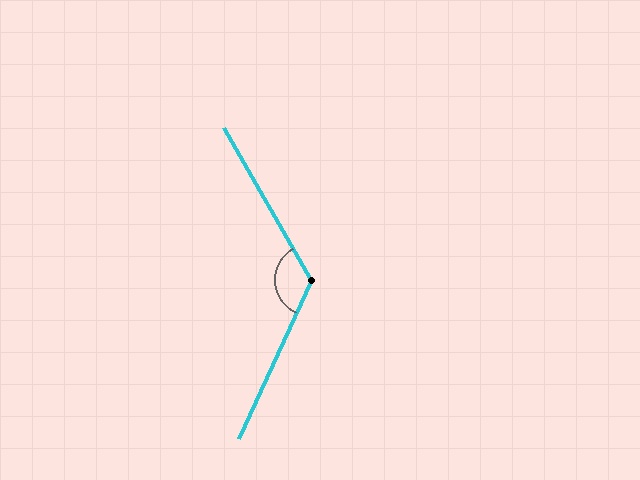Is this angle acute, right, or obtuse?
It is obtuse.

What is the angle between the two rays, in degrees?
Approximately 125 degrees.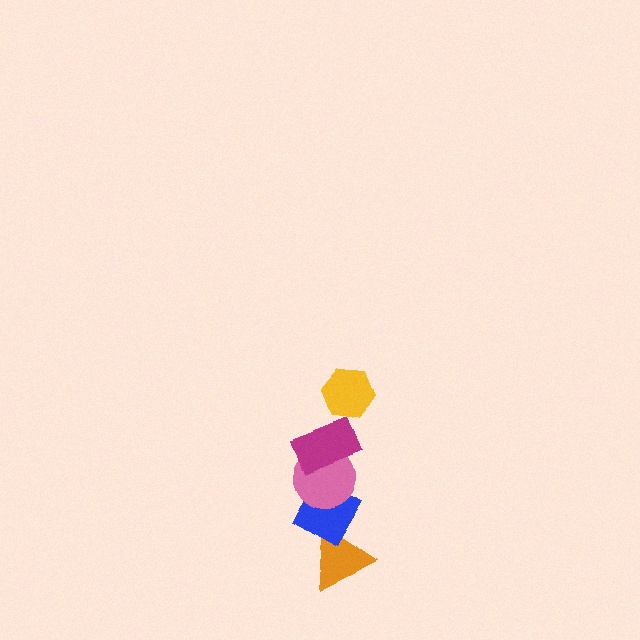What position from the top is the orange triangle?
The orange triangle is 5th from the top.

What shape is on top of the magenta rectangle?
The yellow hexagon is on top of the magenta rectangle.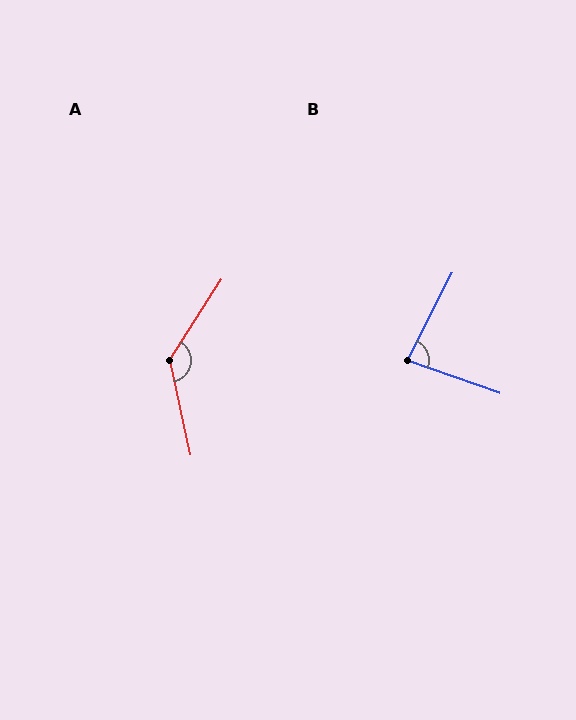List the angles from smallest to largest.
B (83°), A (135°).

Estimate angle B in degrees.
Approximately 83 degrees.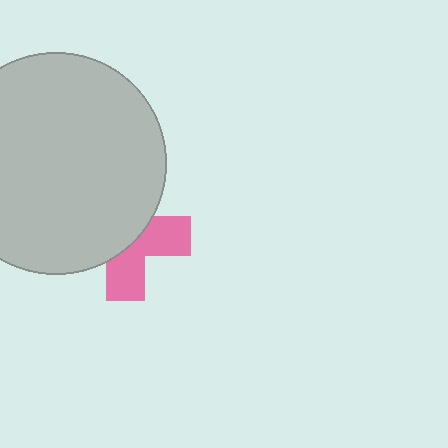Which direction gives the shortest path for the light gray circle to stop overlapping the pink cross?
Moving toward the upper-left gives the shortest separation.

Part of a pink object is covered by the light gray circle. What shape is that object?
It is a cross.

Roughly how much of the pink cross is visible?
A small part of it is visible (roughly 44%).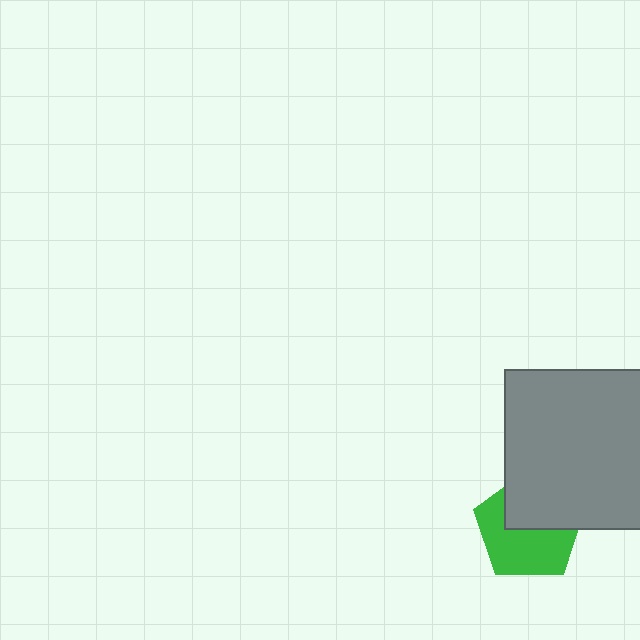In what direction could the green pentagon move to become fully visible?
The green pentagon could move down. That would shift it out from behind the gray square entirely.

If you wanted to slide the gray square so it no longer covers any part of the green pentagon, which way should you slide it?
Slide it up — that is the most direct way to separate the two shapes.